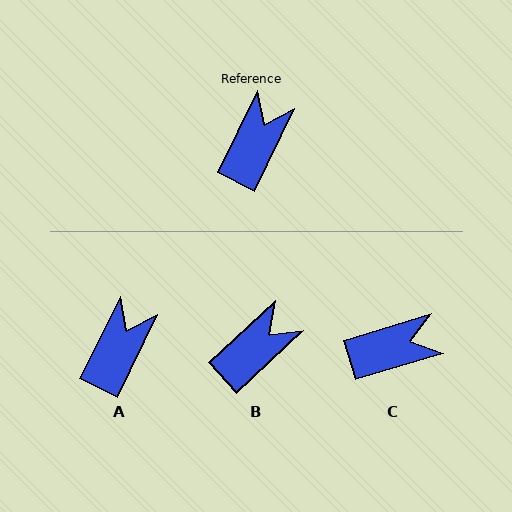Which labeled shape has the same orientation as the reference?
A.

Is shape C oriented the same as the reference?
No, it is off by about 47 degrees.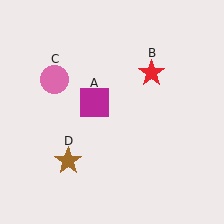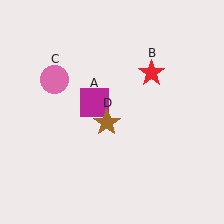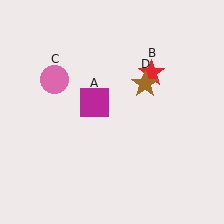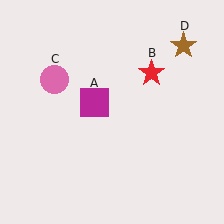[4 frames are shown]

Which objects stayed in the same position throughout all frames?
Magenta square (object A) and red star (object B) and pink circle (object C) remained stationary.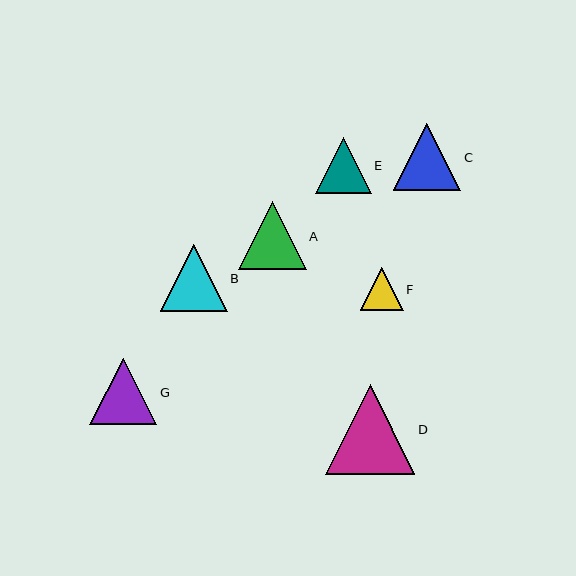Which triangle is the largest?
Triangle D is the largest with a size of approximately 89 pixels.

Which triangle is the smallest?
Triangle F is the smallest with a size of approximately 43 pixels.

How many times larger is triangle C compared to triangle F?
Triangle C is approximately 1.6 times the size of triangle F.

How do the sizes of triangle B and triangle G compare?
Triangle B and triangle G are approximately the same size.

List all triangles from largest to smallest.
From largest to smallest: D, A, B, C, G, E, F.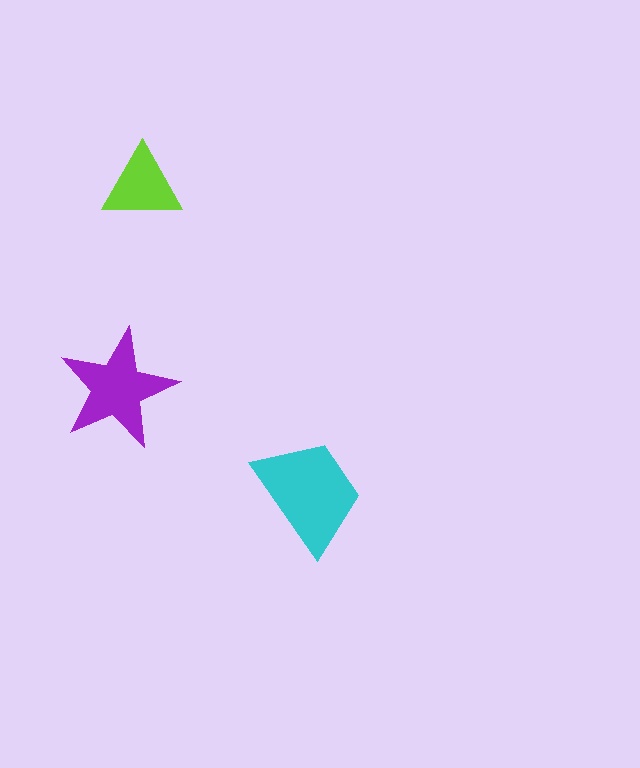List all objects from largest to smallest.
The cyan trapezoid, the purple star, the lime triangle.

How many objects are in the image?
There are 3 objects in the image.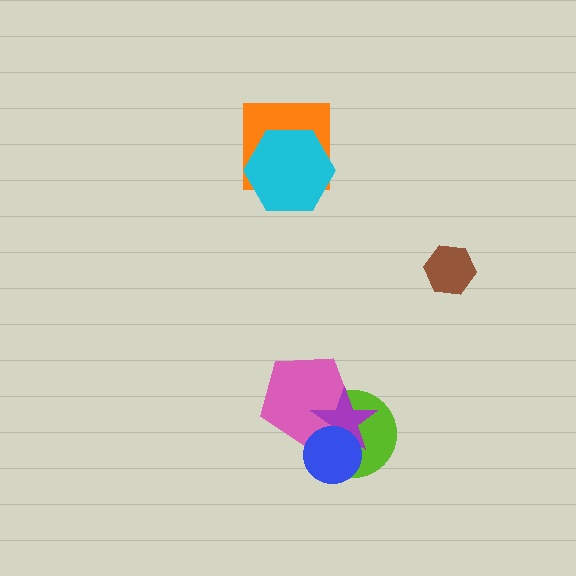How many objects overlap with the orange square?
1 object overlaps with the orange square.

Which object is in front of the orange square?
The cyan hexagon is in front of the orange square.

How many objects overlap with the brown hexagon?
0 objects overlap with the brown hexagon.